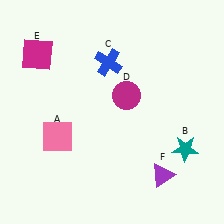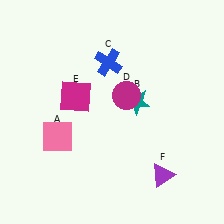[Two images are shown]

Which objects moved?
The objects that moved are: the teal star (B), the magenta square (E).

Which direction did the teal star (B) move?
The teal star (B) moved left.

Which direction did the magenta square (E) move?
The magenta square (E) moved down.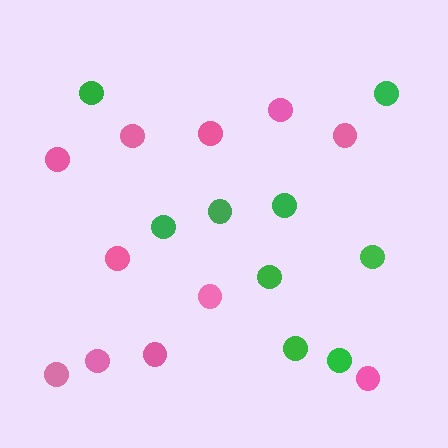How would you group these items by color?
There are 2 groups: one group of pink circles (11) and one group of green circles (9).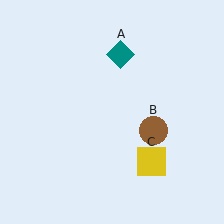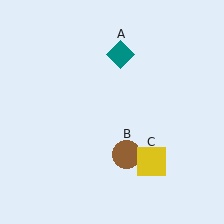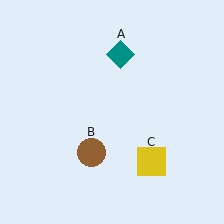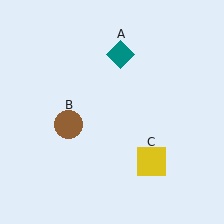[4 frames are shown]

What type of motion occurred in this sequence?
The brown circle (object B) rotated clockwise around the center of the scene.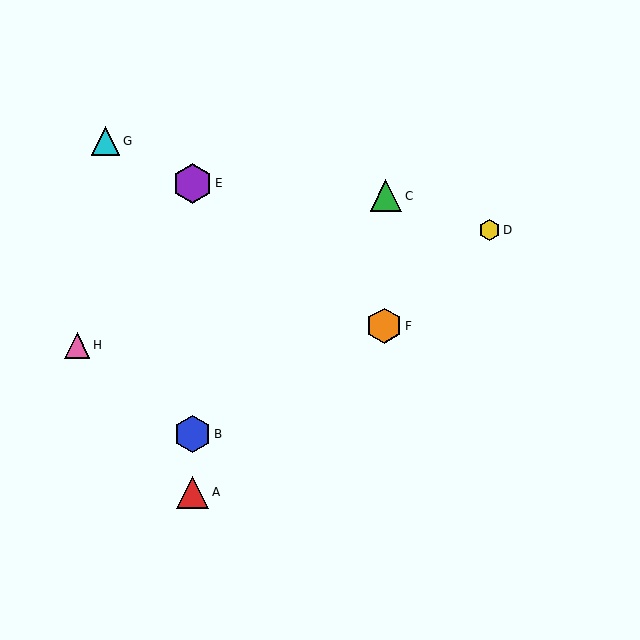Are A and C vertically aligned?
No, A is at x≈193 and C is at x≈386.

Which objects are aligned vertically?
Objects A, B, E are aligned vertically.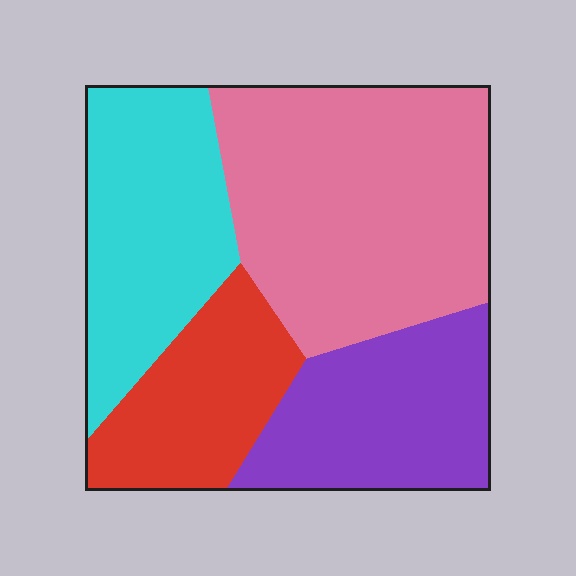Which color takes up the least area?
Red, at roughly 15%.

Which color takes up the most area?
Pink, at roughly 40%.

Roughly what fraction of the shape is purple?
Purple takes up about one fifth (1/5) of the shape.